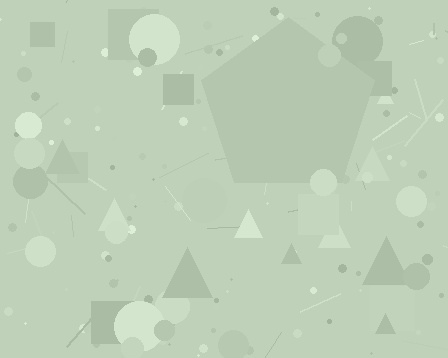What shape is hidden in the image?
A pentagon is hidden in the image.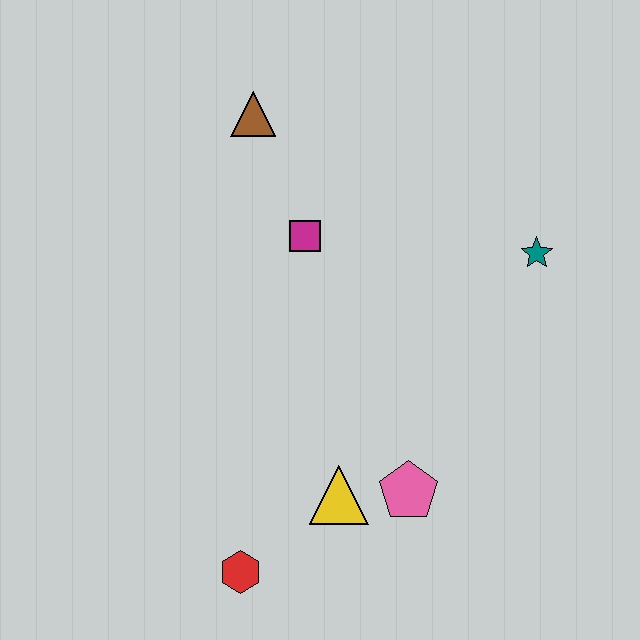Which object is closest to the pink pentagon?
The yellow triangle is closest to the pink pentagon.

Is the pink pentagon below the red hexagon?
No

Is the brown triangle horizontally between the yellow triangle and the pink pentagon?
No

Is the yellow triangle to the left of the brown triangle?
No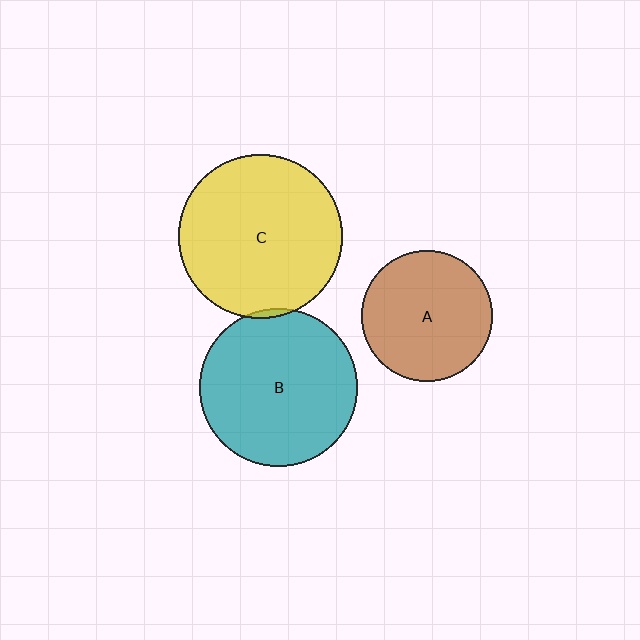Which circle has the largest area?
Circle C (yellow).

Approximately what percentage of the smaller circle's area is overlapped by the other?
Approximately 5%.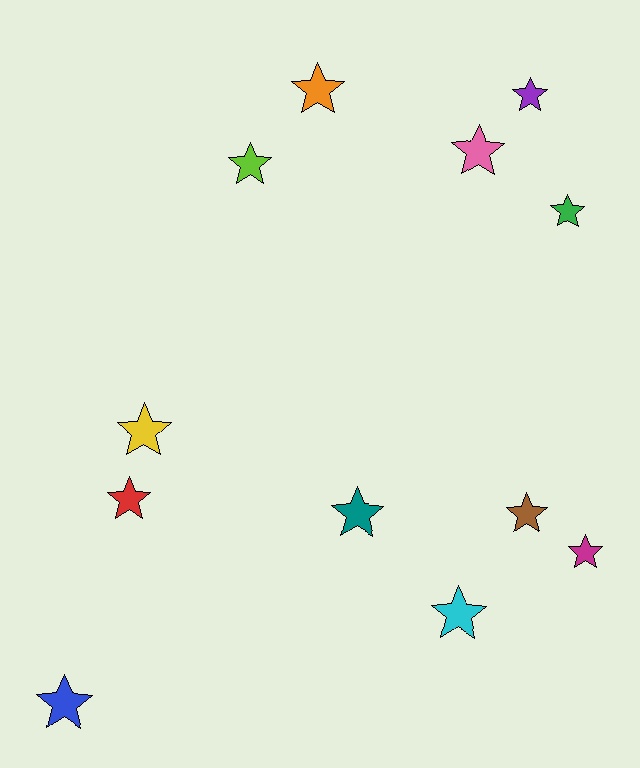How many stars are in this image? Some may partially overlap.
There are 12 stars.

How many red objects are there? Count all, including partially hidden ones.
There is 1 red object.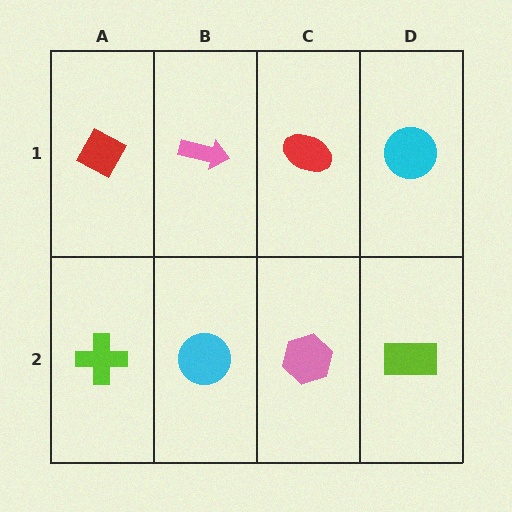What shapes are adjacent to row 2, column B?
A pink arrow (row 1, column B), a lime cross (row 2, column A), a pink hexagon (row 2, column C).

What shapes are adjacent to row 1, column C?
A pink hexagon (row 2, column C), a pink arrow (row 1, column B), a cyan circle (row 1, column D).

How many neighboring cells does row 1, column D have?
2.